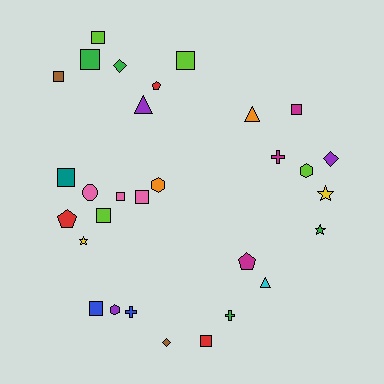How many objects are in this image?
There are 30 objects.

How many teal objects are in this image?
There is 1 teal object.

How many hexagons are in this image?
There are 3 hexagons.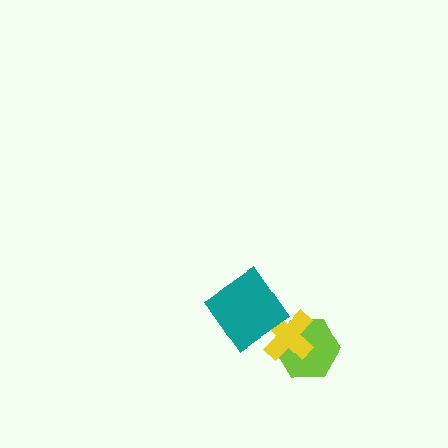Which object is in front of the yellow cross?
The teal diamond is in front of the yellow cross.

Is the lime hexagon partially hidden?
Yes, it is partially covered by another shape.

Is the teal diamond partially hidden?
No, no other shape covers it.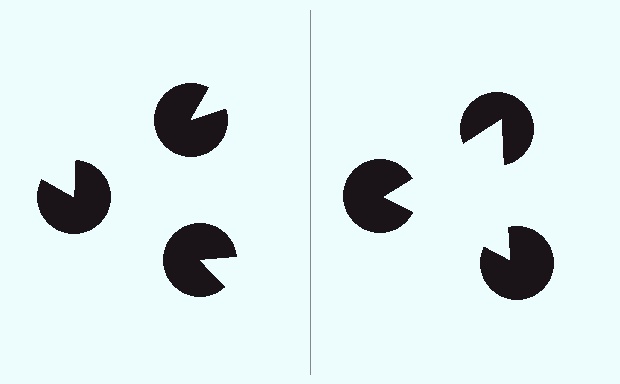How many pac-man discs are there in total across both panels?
6 — 3 on each side.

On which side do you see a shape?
An illusory triangle appears on the right side. On the left side the wedge cuts are rotated, so no coherent shape forms.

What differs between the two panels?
The pac-man discs are positioned identically on both sides; only the wedge orientations differ. On the right they align to a triangle; on the left they are misaligned.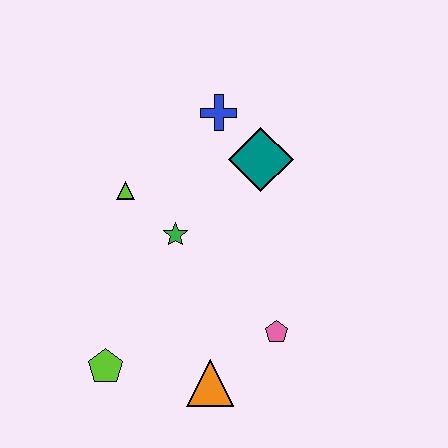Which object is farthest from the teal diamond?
The lime pentagon is farthest from the teal diamond.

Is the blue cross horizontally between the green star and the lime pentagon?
No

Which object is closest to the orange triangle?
The pink pentagon is closest to the orange triangle.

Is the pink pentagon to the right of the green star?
Yes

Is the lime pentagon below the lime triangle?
Yes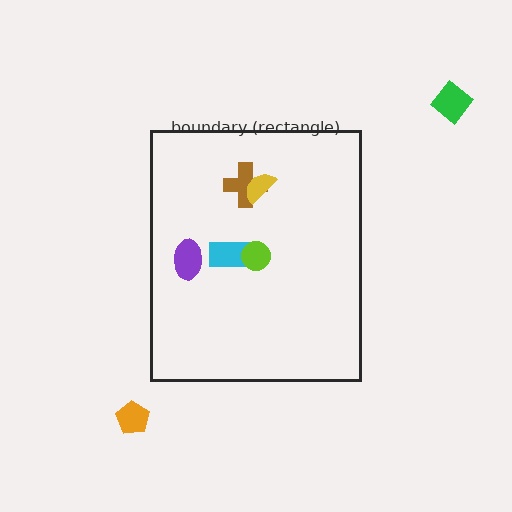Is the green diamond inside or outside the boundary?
Outside.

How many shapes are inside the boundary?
5 inside, 2 outside.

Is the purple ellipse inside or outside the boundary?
Inside.